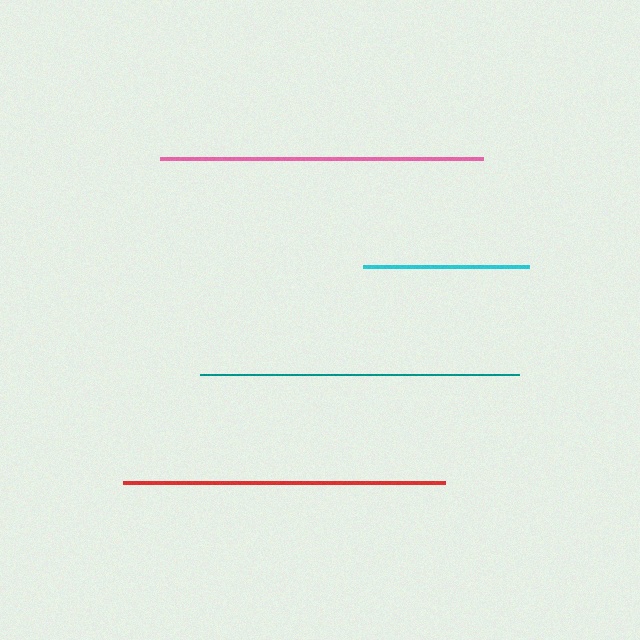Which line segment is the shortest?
The cyan line is the shortest at approximately 166 pixels.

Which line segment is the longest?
The pink line is the longest at approximately 323 pixels.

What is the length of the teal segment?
The teal segment is approximately 319 pixels long.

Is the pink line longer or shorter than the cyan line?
The pink line is longer than the cyan line.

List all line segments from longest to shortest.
From longest to shortest: pink, red, teal, cyan.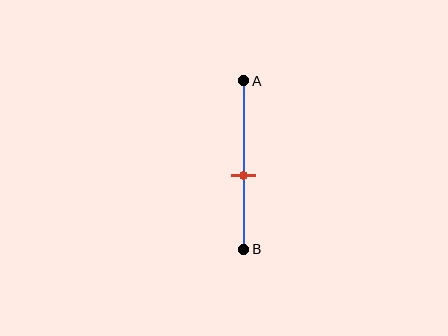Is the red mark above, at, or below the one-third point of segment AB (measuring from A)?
The red mark is below the one-third point of segment AB.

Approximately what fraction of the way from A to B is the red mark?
The red mark is approximately 55% of the way from A to B.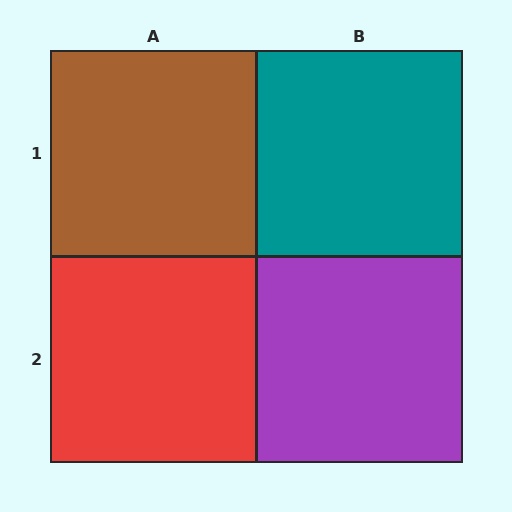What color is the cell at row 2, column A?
Red.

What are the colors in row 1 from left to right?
Brown, teal.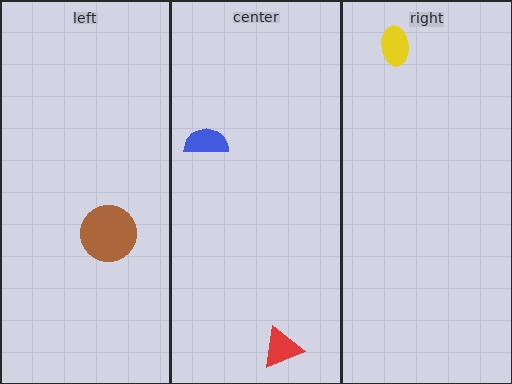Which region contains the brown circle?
The left region.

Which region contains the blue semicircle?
The center region.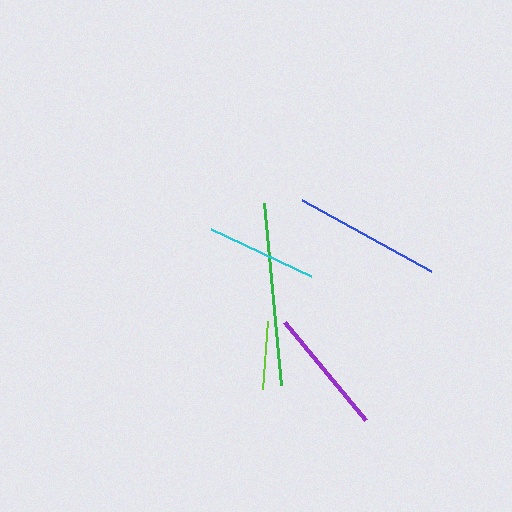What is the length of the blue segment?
The blue segment is approximately 147 pixels long.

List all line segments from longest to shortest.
From longest to shortest: green, blue, purple, cyan, lime.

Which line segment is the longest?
The green line is the longest at approximately 183 pixels.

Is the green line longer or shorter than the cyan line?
The green line is longer than the cyan line.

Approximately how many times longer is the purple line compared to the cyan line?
The purple line is approximately 1.1 times the length of the cyan line.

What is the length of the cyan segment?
The cyan segment is approximately 111 pixels long.